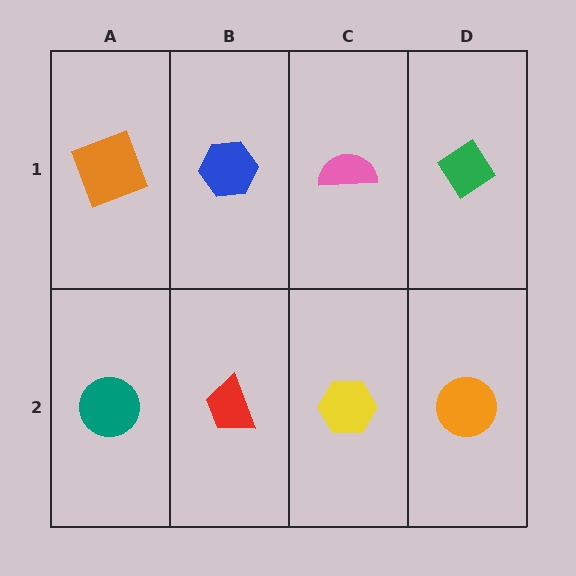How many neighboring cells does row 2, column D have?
2.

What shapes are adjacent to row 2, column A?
An orange square (row 1, column A), a red trapezoid (row 2, column B).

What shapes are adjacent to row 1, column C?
A yellow hexagon (row 2, column C), a blue hexagon (row 1, column B), a green diamond (row 1, column D).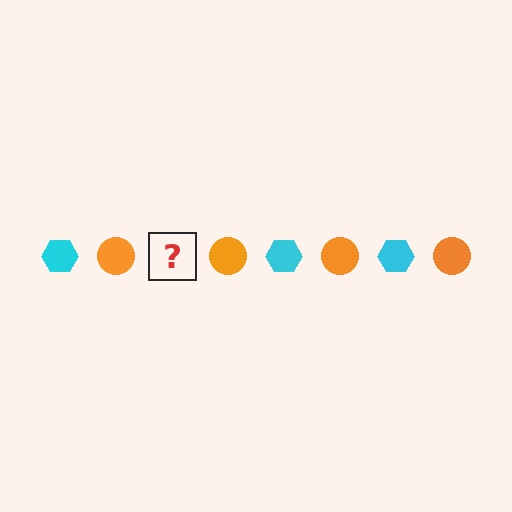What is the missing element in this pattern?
The missing element is a cyan hexagon.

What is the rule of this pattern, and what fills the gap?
The rule is that the pattern alternates between cyan hexagon and orange circle. The gap should be filled with a cyan hexagon.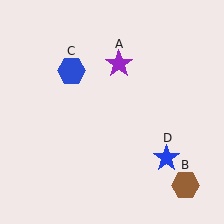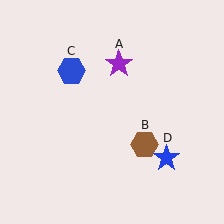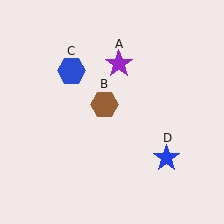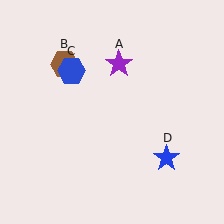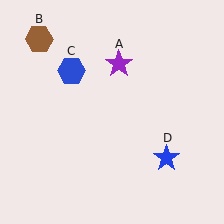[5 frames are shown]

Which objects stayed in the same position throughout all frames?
Purple star (object A) and blue hexagon (object C) and blue star (object D) remained stationary.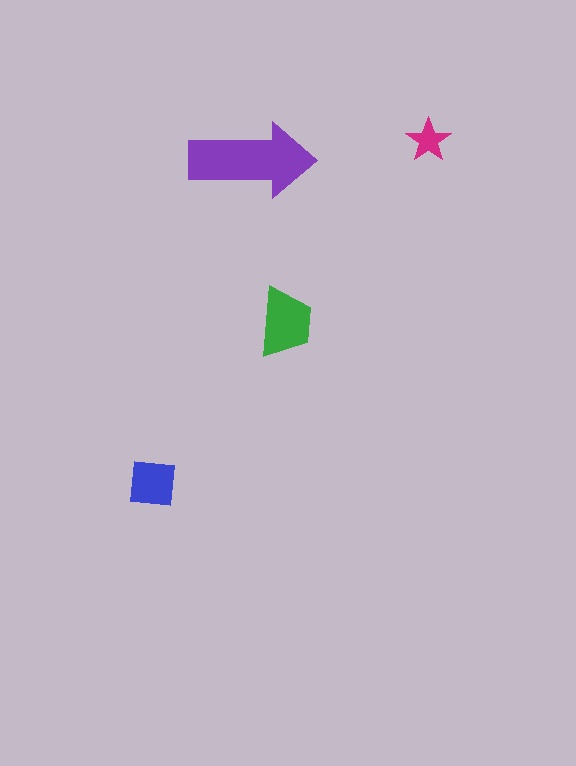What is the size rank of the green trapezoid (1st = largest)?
2nd.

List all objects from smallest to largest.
The magenta star, the blue square, the green trapezoid, the purple arrow.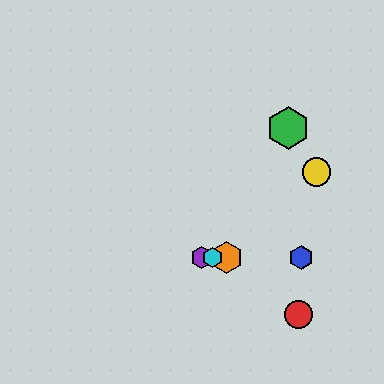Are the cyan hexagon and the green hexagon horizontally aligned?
No, the cyan hexagon is at y≈257 and the green hexagon is at y≈128.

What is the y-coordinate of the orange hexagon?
The orange hexagon is at y≈257.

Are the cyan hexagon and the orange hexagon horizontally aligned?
Yes, both are at y≈257.